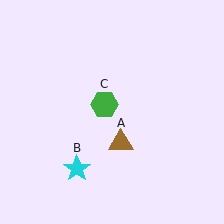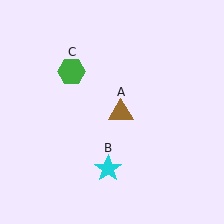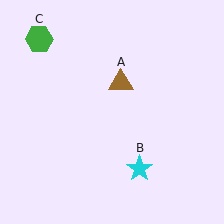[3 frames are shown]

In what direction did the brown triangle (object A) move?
The brown triangle (object A) moved up.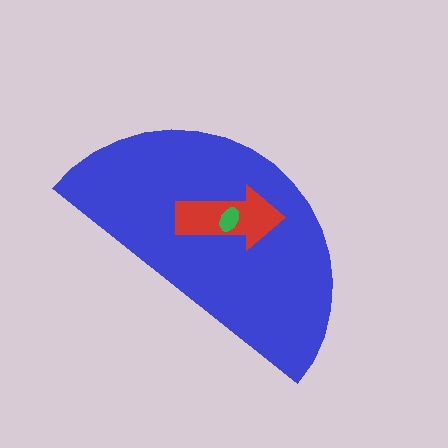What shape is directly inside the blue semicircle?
The red arrow.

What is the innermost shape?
The green ellipse.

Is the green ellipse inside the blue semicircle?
Yes.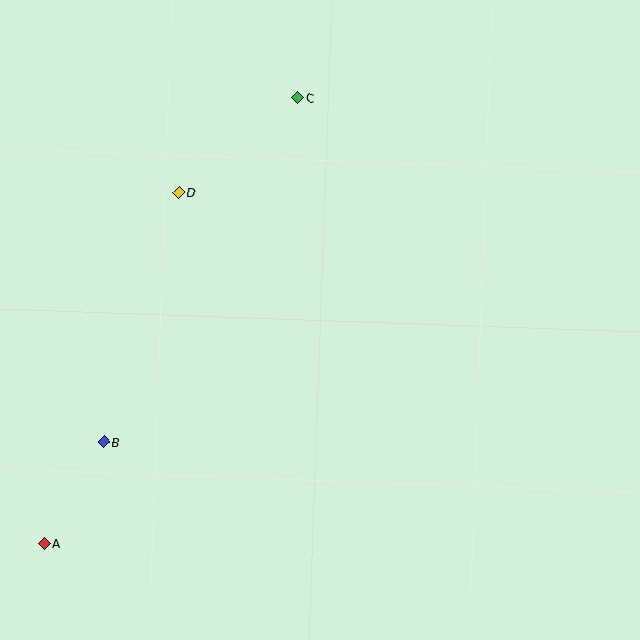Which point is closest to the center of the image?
Point D at (179, 192) is closest to the center.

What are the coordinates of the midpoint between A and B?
The midpoint between A and B is at (74, 493).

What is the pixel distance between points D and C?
The distance between D and C is 152 pixels.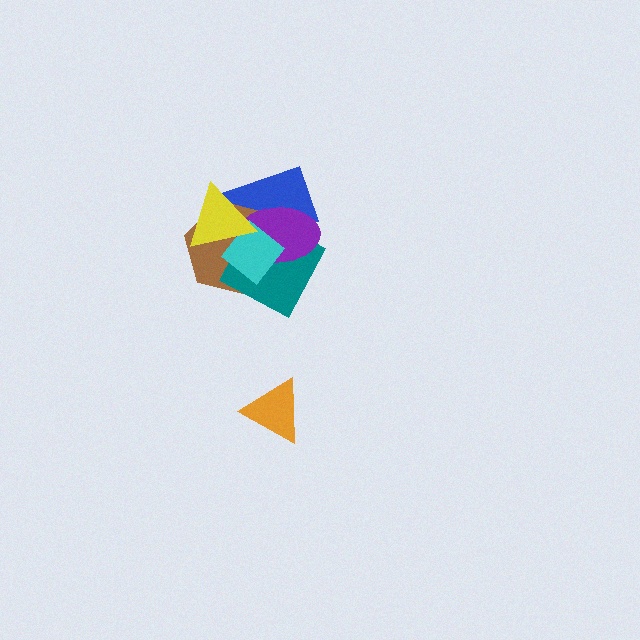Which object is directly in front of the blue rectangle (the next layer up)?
The brown hexagon is directly in front of the blue rectangle.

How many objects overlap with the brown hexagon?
5 objects overlap with the brown hexagon.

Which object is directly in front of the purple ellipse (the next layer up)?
The cyan diamond is directly in front of the purple ellipse.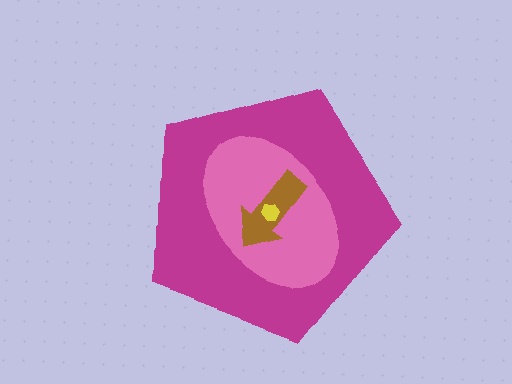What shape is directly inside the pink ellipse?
The brown arrow.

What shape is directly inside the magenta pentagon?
The pink ellipse.